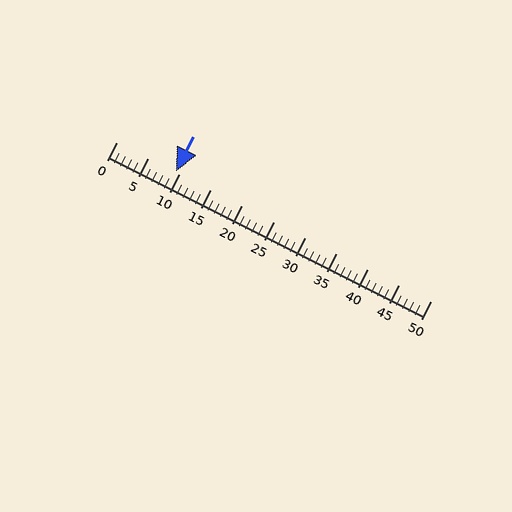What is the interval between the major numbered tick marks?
The major tick marks are spaced 5 units apart.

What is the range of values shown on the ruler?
The ruler shows values from 0 to 50.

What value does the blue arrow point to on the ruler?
The blue arrow points to approximately 10.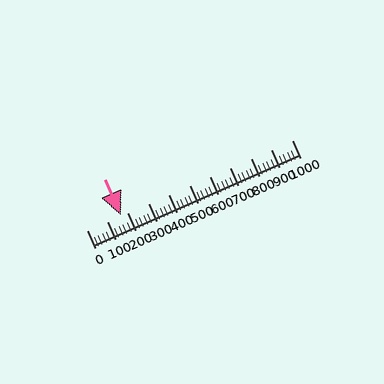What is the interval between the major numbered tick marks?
The major tick marks are spaced 100 units apart.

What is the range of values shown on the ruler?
The ruler shows values from 0 to 1000.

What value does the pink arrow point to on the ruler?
The pink arrow points to approximately 165.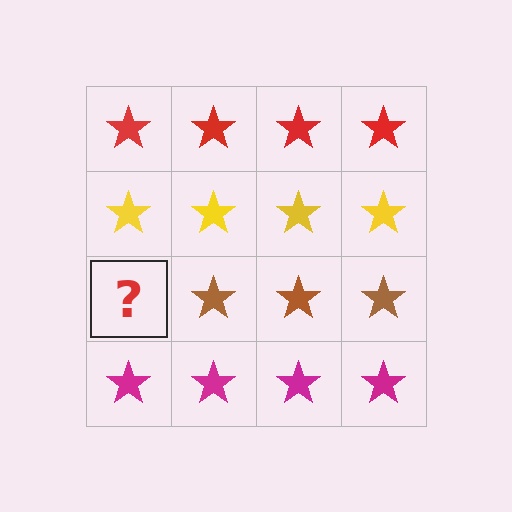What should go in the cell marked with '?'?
The missing cell should contain a brown star.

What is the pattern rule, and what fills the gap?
The rule is that each row has a consistent color. The gap should be filled with a brown star.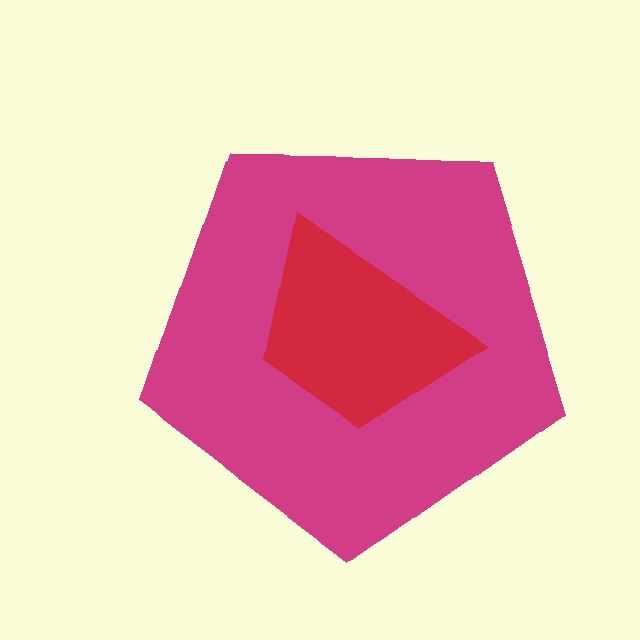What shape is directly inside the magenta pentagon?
The red trapezoid.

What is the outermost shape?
The magenta pentagon.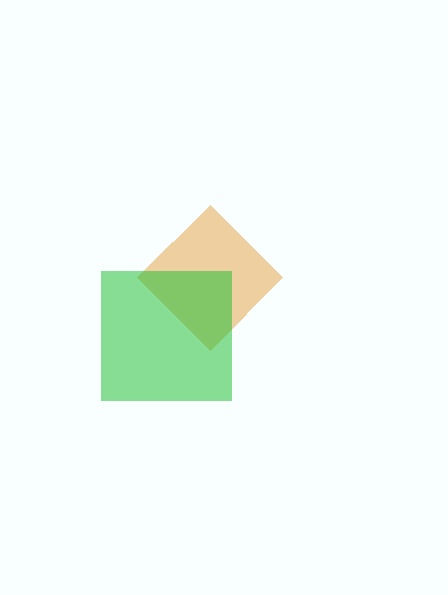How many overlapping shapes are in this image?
There are 2 overlapping shapes in the image.